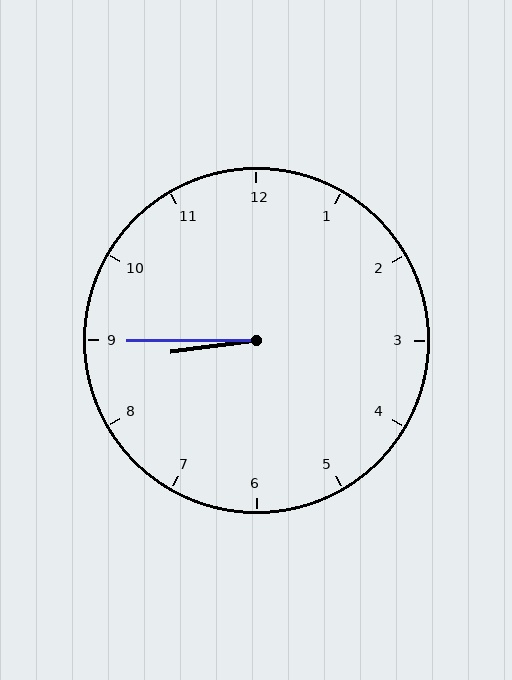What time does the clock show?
8:45.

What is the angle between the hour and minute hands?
Approximately 8 degrees.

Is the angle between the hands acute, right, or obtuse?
It is acute.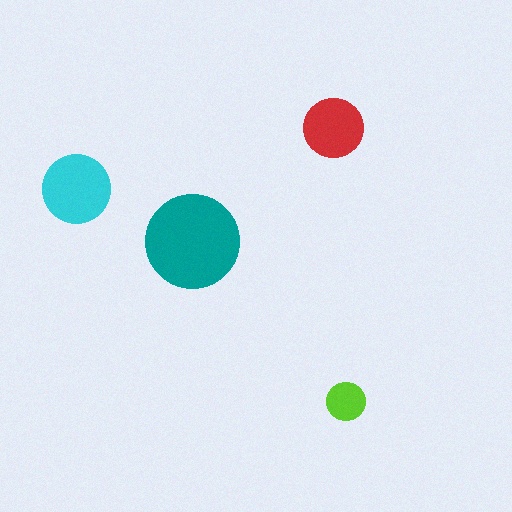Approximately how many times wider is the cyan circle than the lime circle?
About 2 times wider.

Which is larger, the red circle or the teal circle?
The teal one.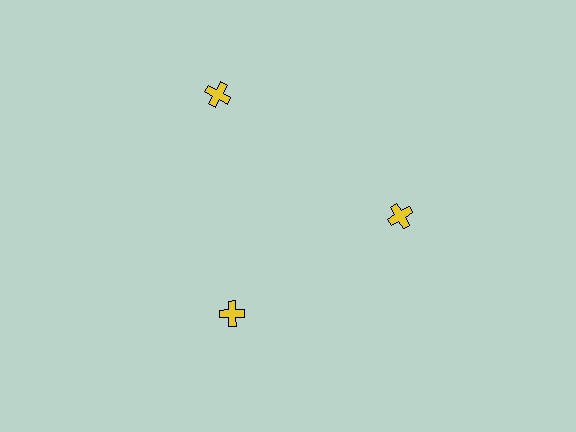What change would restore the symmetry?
The symmetry would be restored by moving it inward, back onto the ring so that all 3 crosses sit at equal angles and equal distance from the center.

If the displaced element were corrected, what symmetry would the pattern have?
It would have 3-fold rotational symmetry — the pattern would map onto itself every 120 degrees.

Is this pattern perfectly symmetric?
No. The 3 yellow crosses are arranged in a ring, but one element near the 11 o'clock position is pushed outward from the center, breaking the 3-fold rotational symmetry.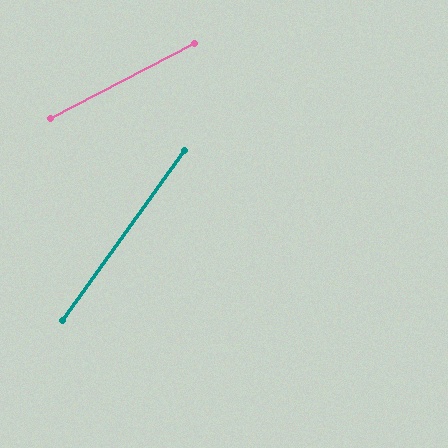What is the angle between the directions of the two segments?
Approximately 27 degrees.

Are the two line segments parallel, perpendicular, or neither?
Neither parallel nor perpendicular — they differ by about 27°.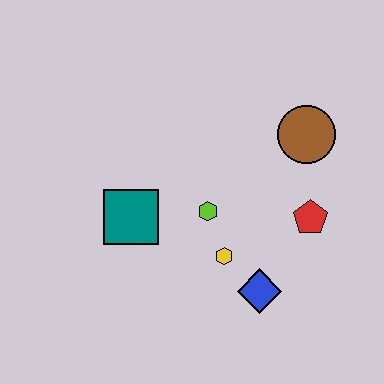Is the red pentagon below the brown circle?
Yes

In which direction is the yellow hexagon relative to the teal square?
The yellow hexagon is to the right of the teal square.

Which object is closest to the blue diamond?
The yellow hexagon is closest to the blue diamond.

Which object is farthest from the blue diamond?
The brown circle is farthest from the blue diamond.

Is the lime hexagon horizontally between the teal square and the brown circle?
Yes